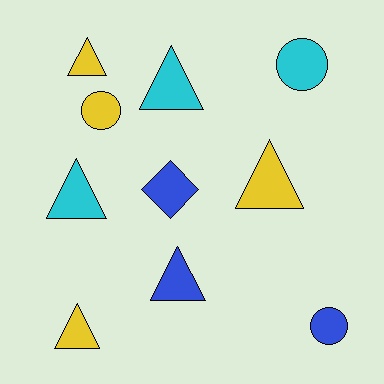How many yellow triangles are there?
There are 3 yellow triangles.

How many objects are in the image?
There are 10 objects.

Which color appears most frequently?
Yellow, with 4 objects.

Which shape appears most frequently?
Triangle, with 6 objects.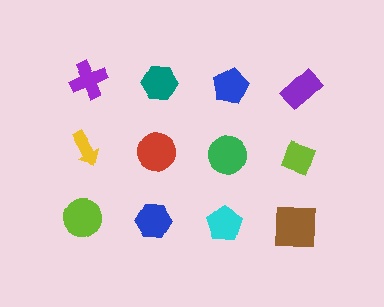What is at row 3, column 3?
A cyan pentagon.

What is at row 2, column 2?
A red circle.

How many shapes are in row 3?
4 shapes.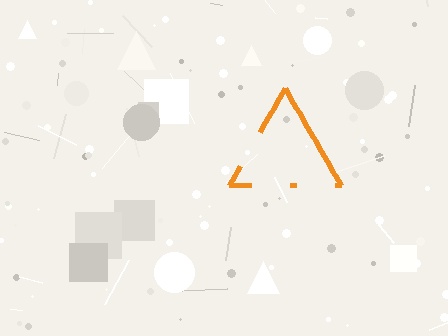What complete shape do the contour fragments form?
The contour fragments form a triangle.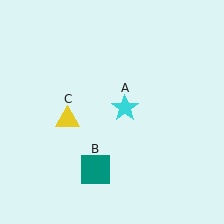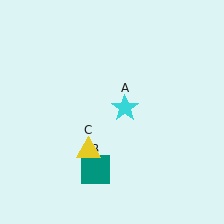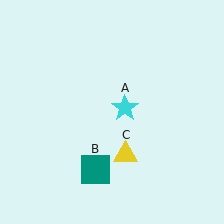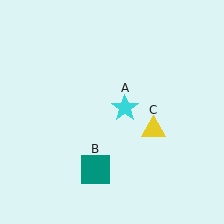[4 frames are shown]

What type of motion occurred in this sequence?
The yellow triangle (object C) rotated counterclockwise around the center of the scene.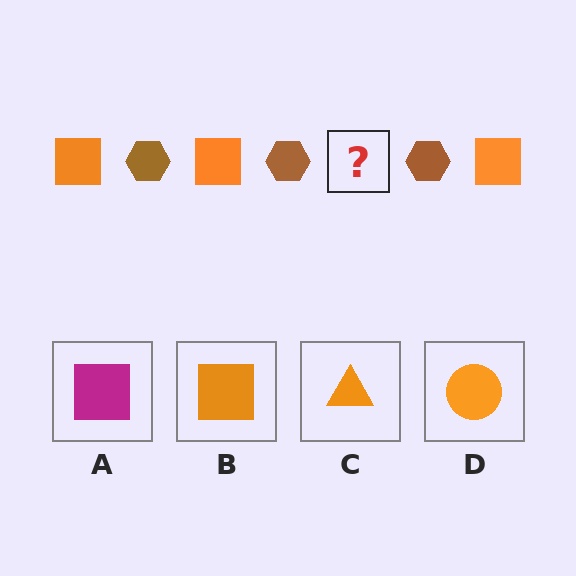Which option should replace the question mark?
Option B.